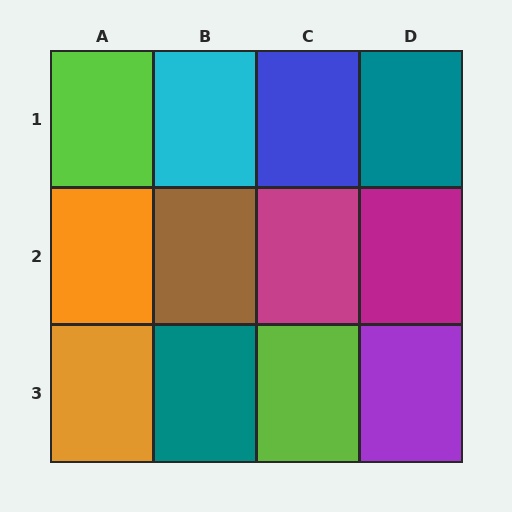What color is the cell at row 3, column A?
Orange.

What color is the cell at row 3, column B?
Teal.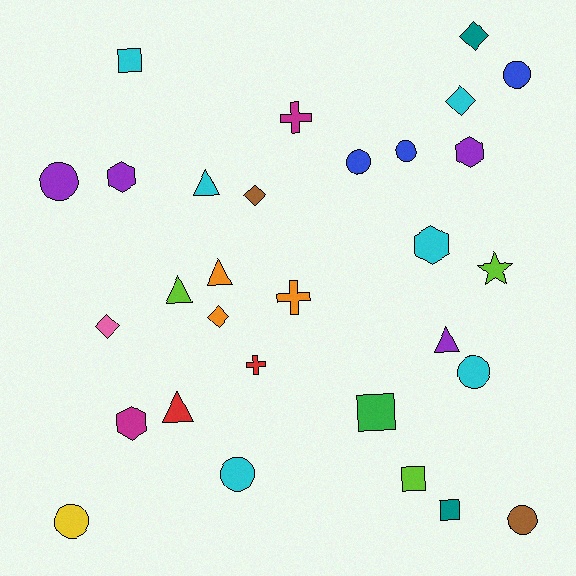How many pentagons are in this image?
There are no pentagons.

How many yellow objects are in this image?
There is 1 yellow object.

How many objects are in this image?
There are 30 objects.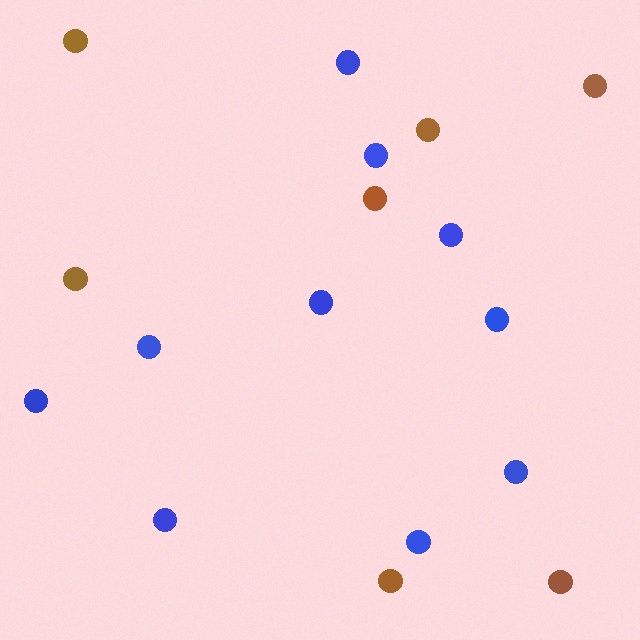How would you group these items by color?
There are 2 groups: one group of blue circles (10) and one group of brown circles (7).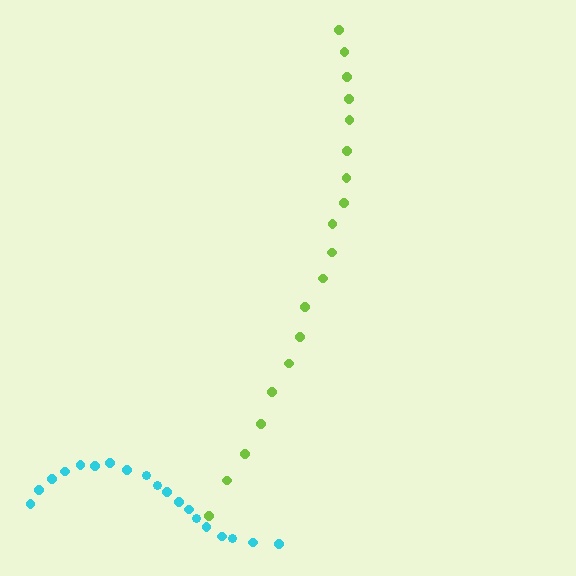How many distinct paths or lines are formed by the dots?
There are 2 distinct paths.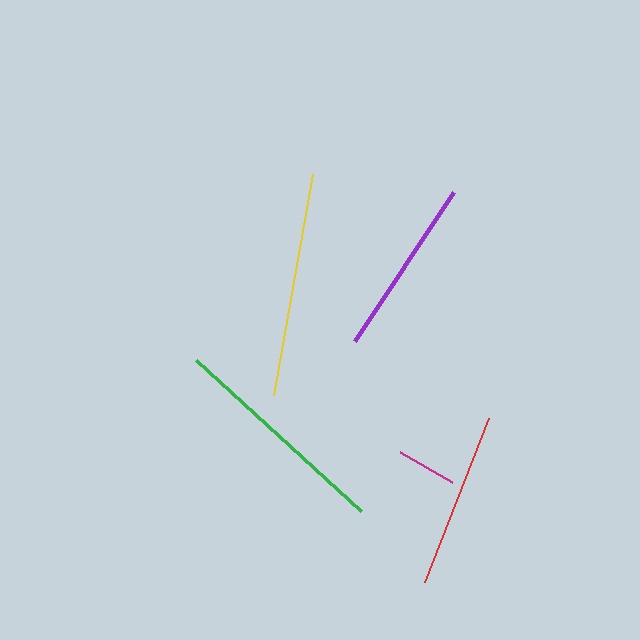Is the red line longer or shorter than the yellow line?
The yellow line is longer than the red line.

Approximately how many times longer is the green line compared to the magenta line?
The green line is approximately 3.7 times the length of the magenta line.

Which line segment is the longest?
The yellow line is the longest at approximately 224 pixels.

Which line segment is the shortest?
The magenta line is the shortest at approximately 60 pixels.